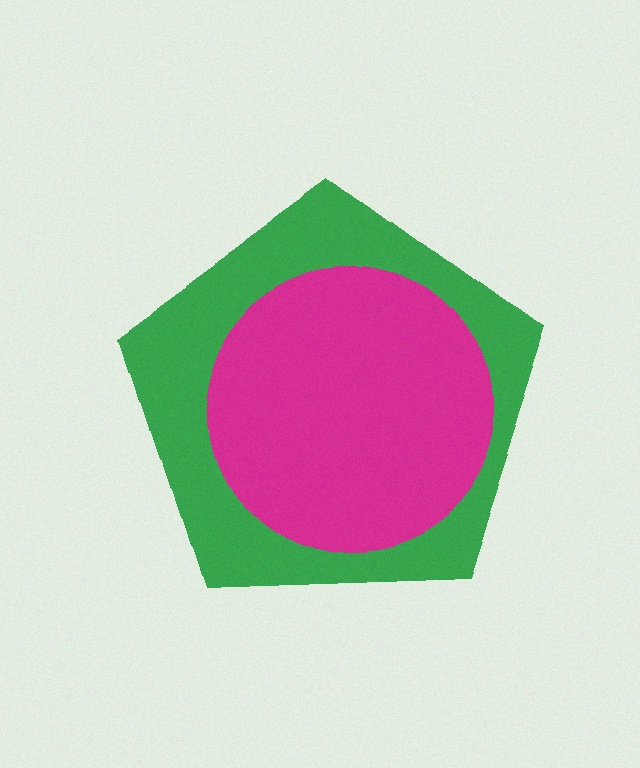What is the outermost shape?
The green pentagon.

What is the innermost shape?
The magenta circle.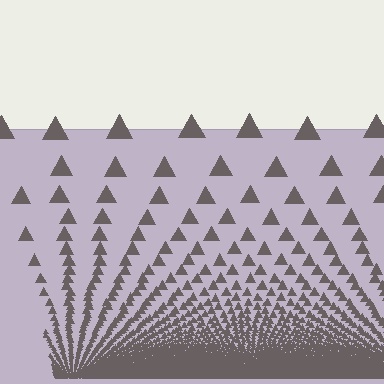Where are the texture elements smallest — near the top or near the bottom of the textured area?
Near the bottom.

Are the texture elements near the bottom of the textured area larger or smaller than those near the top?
Smaller. The gradient is inverted — elements near the bottom are smaller and denser.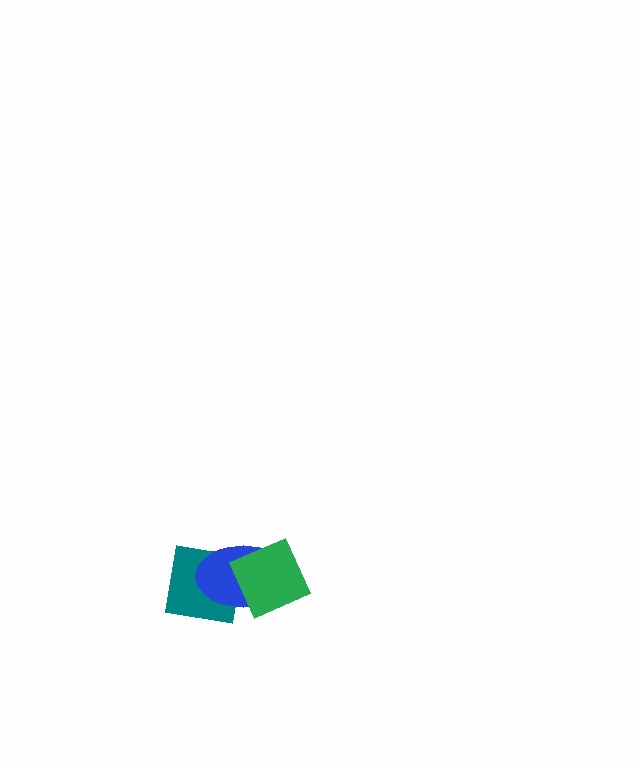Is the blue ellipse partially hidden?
Yes, it is partially covered by another shape.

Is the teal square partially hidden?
Yes, it is partially covered by another shape.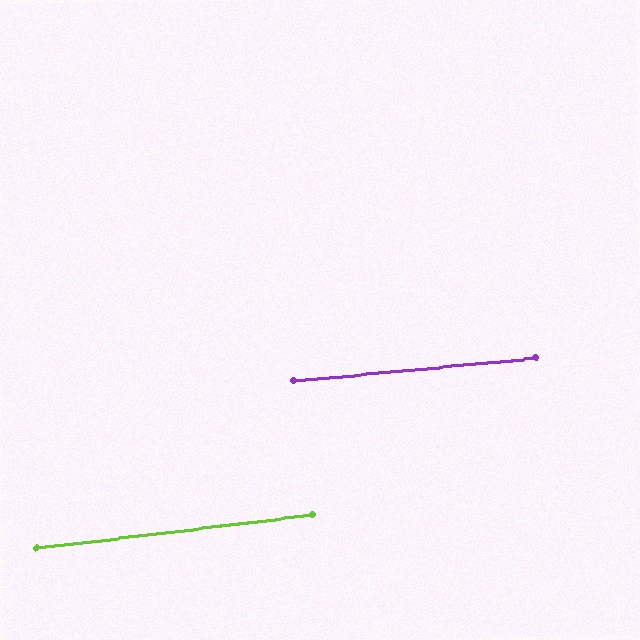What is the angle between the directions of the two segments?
Approximately 2 degrees.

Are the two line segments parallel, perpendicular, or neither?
Parallel — their directions differ by only 1.5°.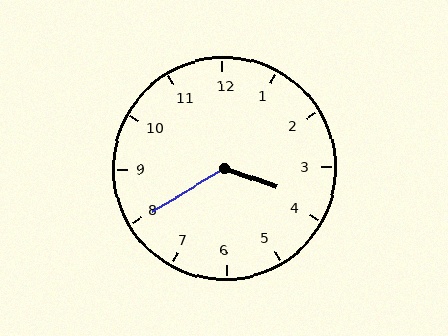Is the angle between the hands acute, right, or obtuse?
It is obtuse.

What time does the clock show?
3:40.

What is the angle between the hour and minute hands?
Approximately 130 degrees.